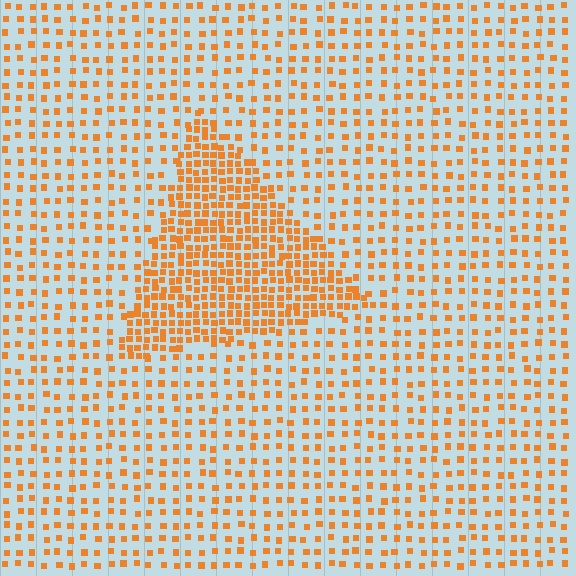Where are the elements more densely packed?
The elements are more densely packed inside the triangle boundary.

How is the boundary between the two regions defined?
The boundary is defined by a change in element density (approximately 2.4x ratio). All elements are the same color, size, and shape.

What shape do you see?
I see a triangle.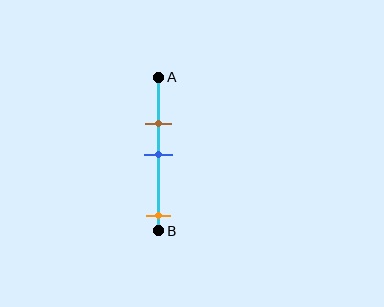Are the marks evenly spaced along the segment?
No, the marks are not evenly spaced.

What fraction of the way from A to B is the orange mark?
The orange mark is approximately 90% (0.9) of the way from A to B.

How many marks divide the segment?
There are 3 marks dividing the segment.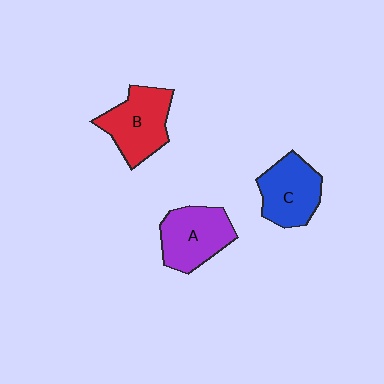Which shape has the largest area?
Shape B (red).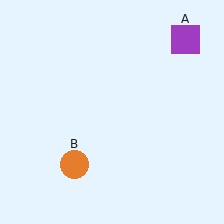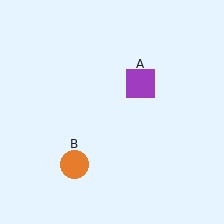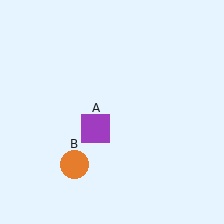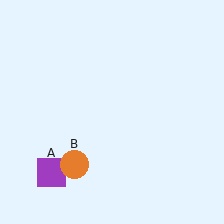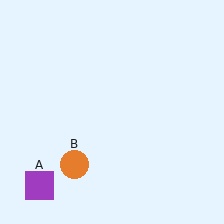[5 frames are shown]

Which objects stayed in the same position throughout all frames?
Orange circle (object B) remained stationary.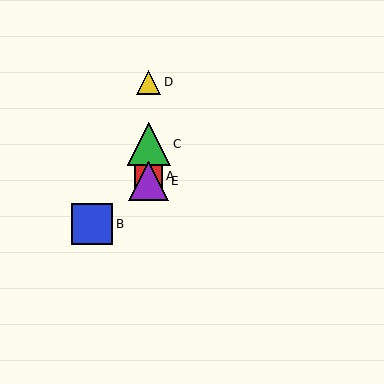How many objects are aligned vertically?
4 objects (A, C, D, E) are aligned vertically.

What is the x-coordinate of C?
Object C is at x≈149.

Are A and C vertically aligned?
Yes, both are at x≈149.